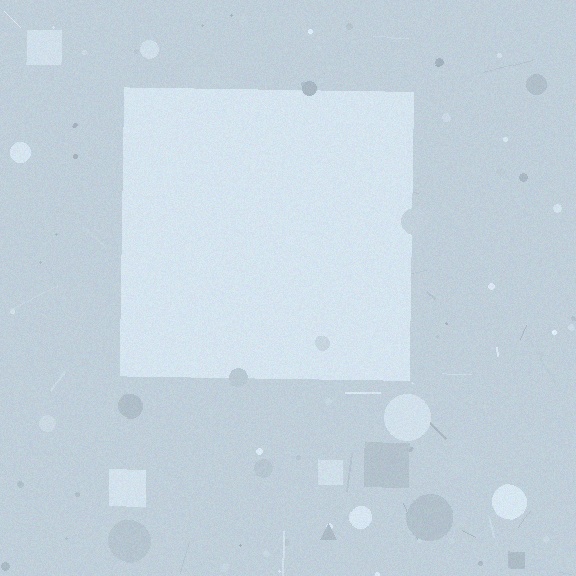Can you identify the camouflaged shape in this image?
The camouflaged shape is a square.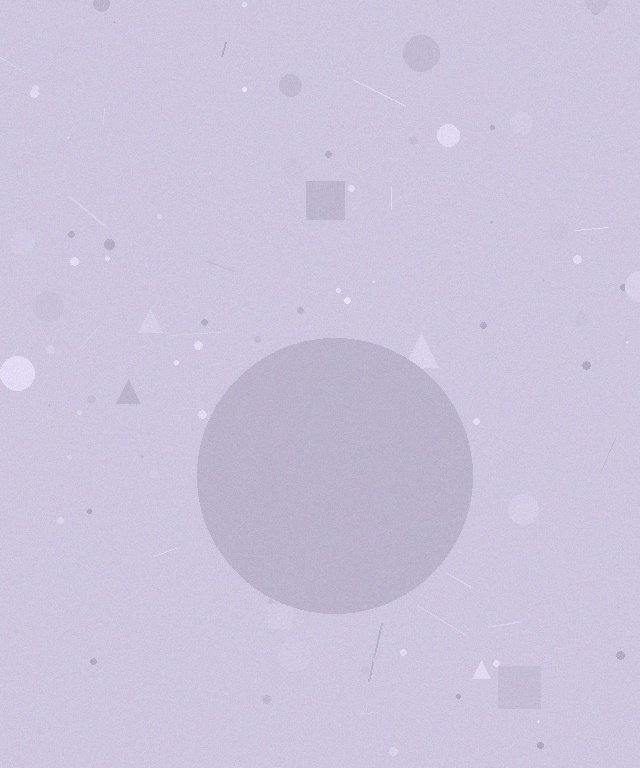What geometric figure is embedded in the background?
A circle is embedded in the background.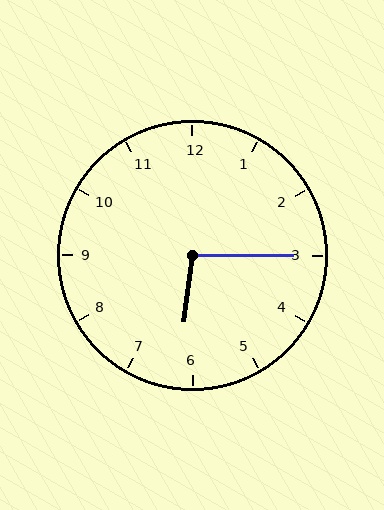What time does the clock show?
6:15.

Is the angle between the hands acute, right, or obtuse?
It is obtuse.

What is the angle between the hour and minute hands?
Approximately 98 degrees.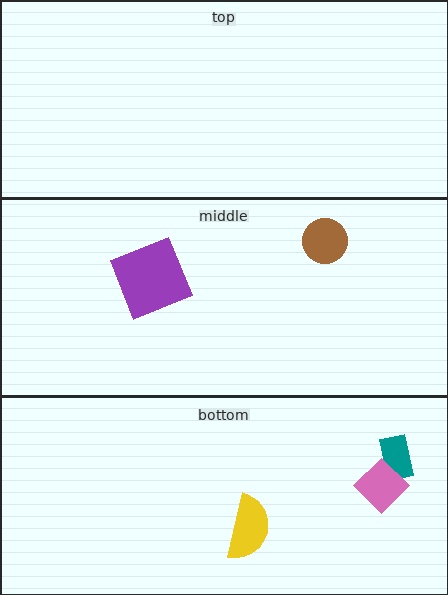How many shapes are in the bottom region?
3.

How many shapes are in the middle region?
2.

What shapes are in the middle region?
The purple square, the brown circle.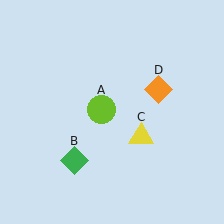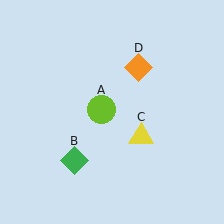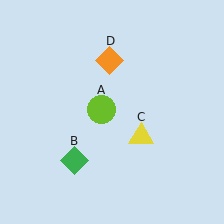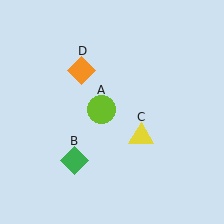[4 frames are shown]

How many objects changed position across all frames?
1 object changed position: orange diamond (object D).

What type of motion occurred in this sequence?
The orange diamond (object D) rotated counterclockwise around the center of the scene.